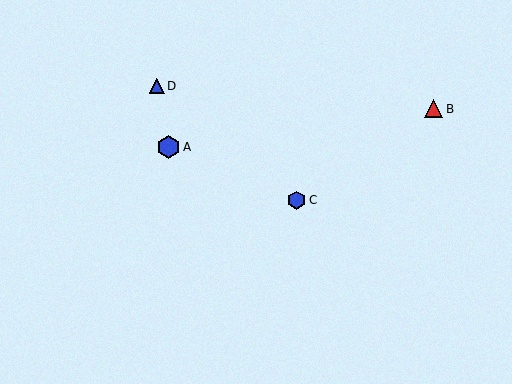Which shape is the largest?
The blue hexagon (labeled A) is the largest.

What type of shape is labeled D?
Shape D is a blue triangle.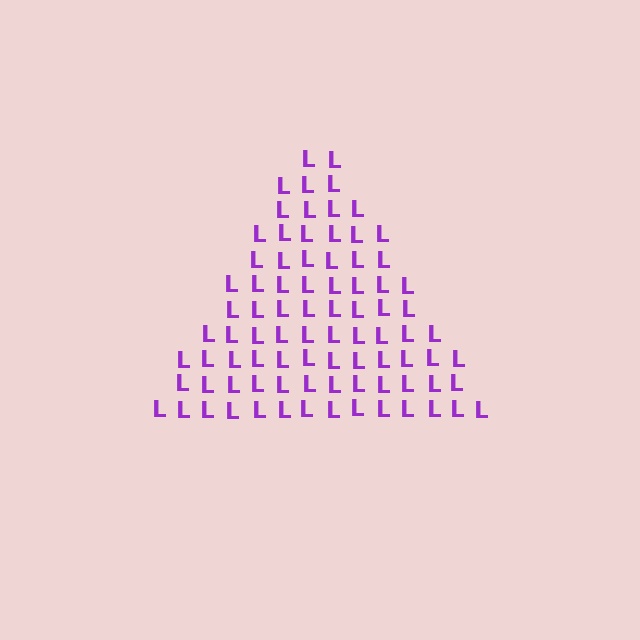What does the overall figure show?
The overall figure shows a triangle.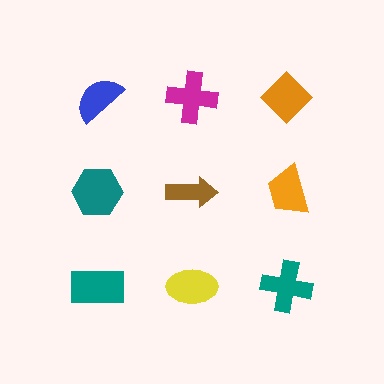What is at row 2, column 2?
A brown arrow.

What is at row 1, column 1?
A blue semicircle.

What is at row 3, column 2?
A yellow ellipse.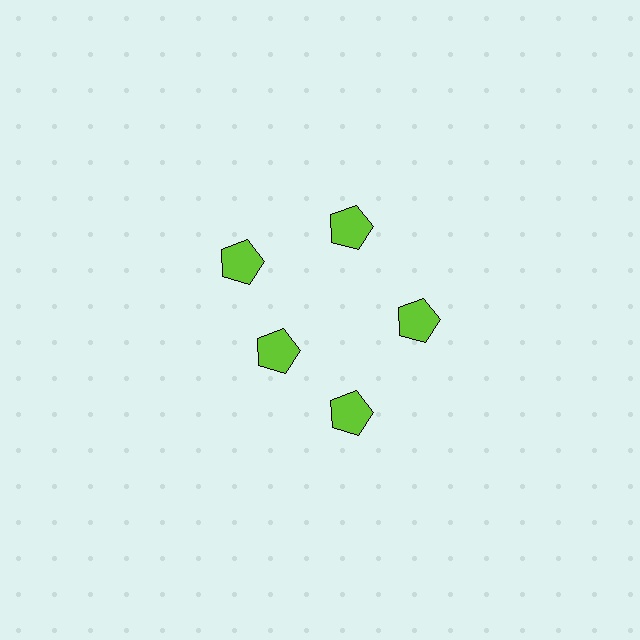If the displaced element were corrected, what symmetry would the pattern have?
It would have 5-fold rotational symmetry — the pattern would map onto itself every 72 degrees.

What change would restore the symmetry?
The symmetry would be restored by moving it outward, back onto the ring so that all 5 pentagons sit at equal angles and equal distance from the center.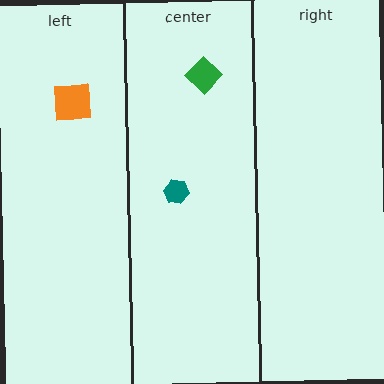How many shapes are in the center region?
2.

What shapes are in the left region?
The orange square.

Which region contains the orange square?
The left region.